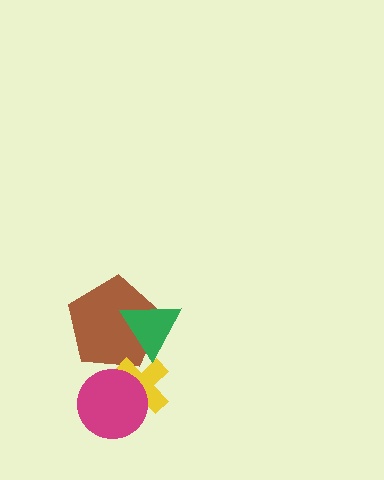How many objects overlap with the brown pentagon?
2 objects overlap with the brown pentagon.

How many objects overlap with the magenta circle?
1 object overlaps with the magenta circle.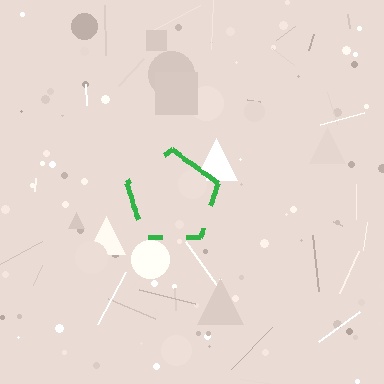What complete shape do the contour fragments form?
The contour fragments form a pentagon.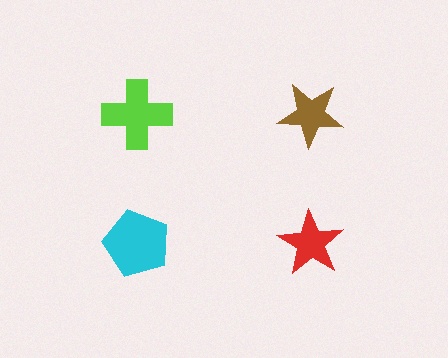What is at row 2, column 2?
A red star.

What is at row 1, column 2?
A brown star.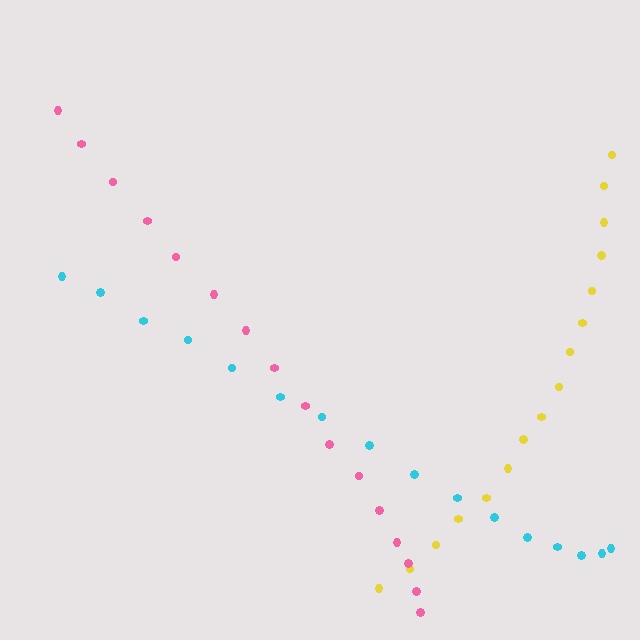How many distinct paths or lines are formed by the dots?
There are 3 distinct paths.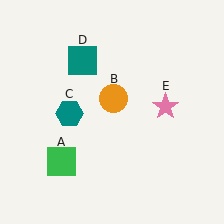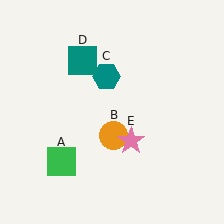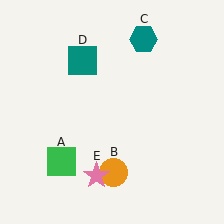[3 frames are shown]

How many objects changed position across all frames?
3 objects changed position: orange circle (object B), teal hexagon (object C), pink star (object E).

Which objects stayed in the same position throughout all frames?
Green square (object A) and teal square (object D) remained stationary.